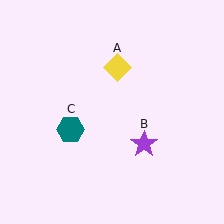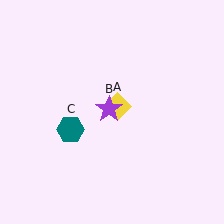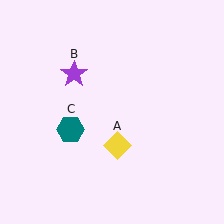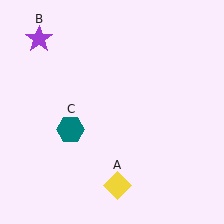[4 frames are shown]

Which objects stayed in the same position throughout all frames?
Teal hexagon (object C) remained stationary.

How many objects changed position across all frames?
2 objects changed position: yellow diamond (object A), purple star (object B).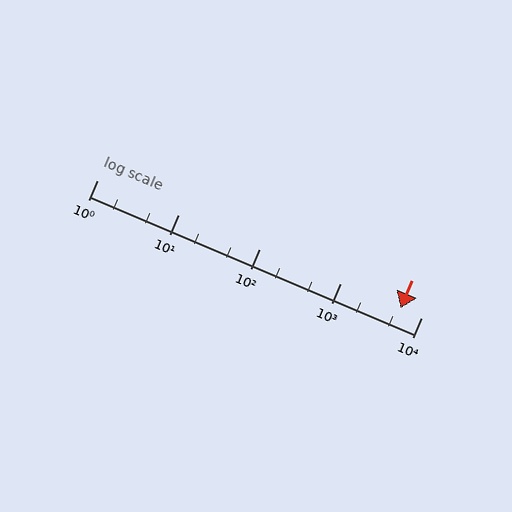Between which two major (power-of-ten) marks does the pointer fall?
The pointer is between 1000 and 10000.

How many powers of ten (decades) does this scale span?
The scale spans 4 decades, from 1 to 10000.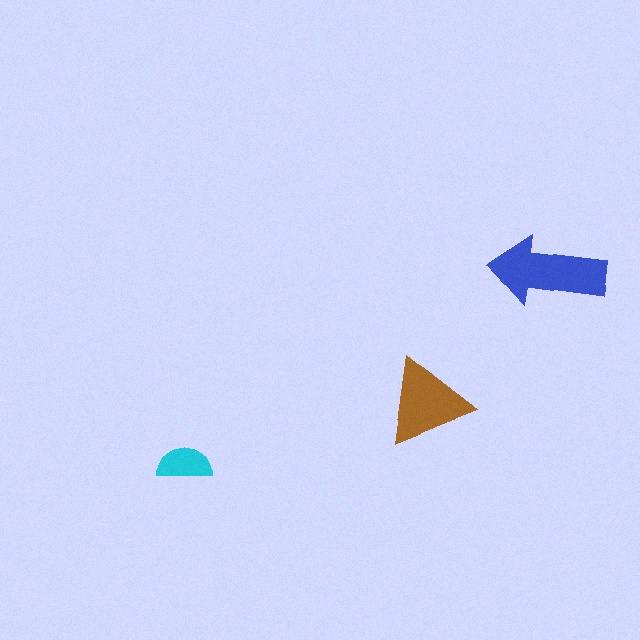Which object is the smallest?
The cyan semicircle.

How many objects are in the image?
There are 3 objects in the image.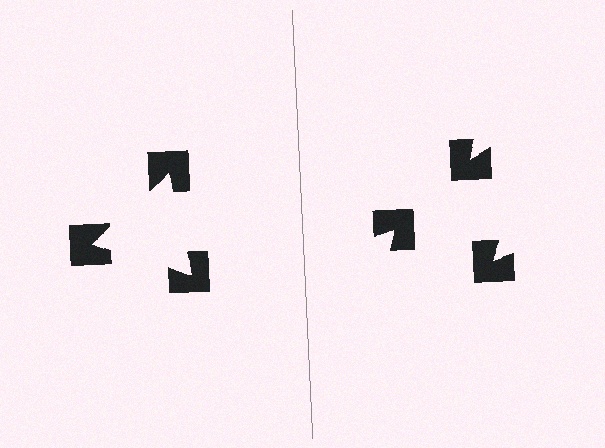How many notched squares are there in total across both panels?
6 — 3 on each side.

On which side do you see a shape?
An illusory triangle appears on the left side. On the right side the wedge cuts are rotated, so no coherent shape forms.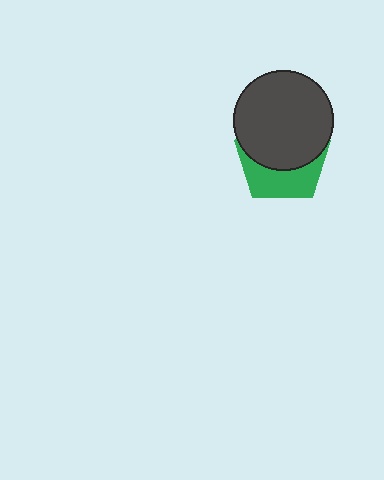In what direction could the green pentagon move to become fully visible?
The green pentagon could move down. That would shift it out from behind the dark gray circle entirely.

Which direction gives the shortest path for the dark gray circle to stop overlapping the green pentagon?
Moving up gives the shortest separation.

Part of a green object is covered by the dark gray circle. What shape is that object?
It is a pentagon.